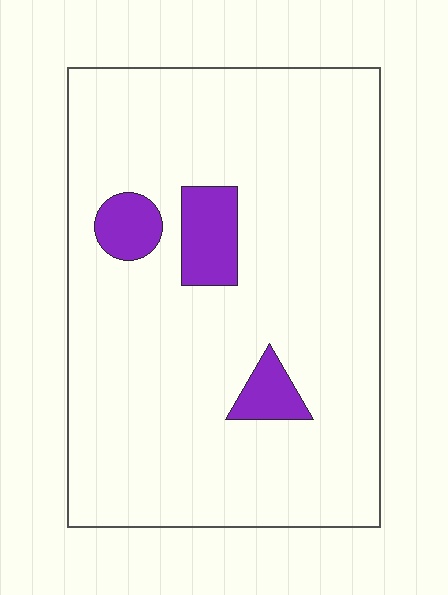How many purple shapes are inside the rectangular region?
3.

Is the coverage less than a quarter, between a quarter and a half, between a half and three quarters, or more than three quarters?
Less than a quarter.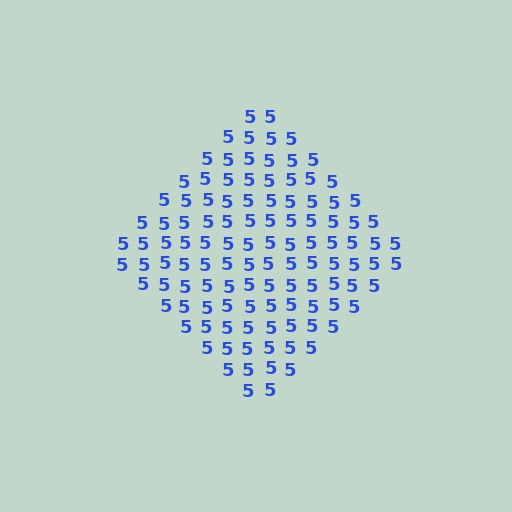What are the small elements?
The small elements are digit 5's.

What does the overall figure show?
The overall figure shows a diamond.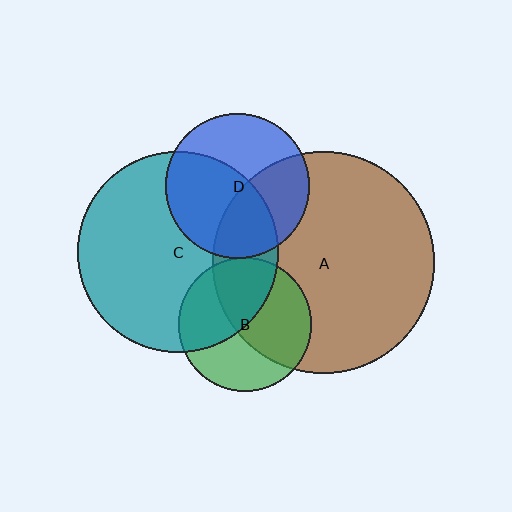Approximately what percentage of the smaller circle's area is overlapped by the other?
Approximately 5%.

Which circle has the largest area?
Circle A (brown).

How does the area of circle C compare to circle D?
Approximately 1.9 times.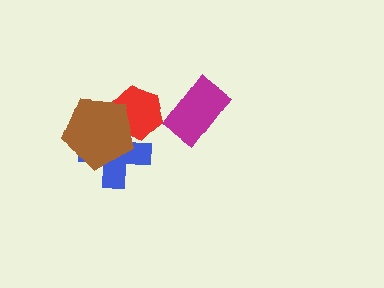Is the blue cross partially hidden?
Yes, it is partially covered by another shape.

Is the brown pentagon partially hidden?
No, no other shape covers it.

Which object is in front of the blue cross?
The brown pentagon is in front of the blue cross.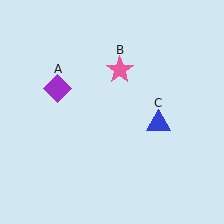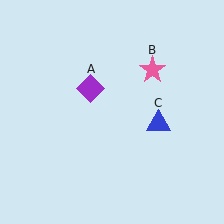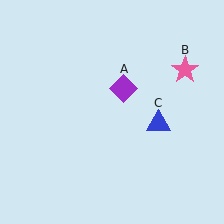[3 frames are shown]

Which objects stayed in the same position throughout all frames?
Blue triangle (object C) remained stationary.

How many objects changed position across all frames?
2 objects changed position: purple diamond (object A), pink star (object B).